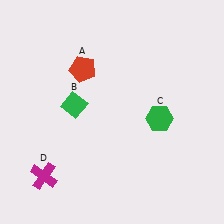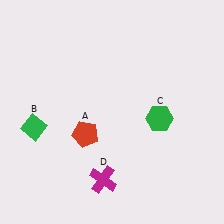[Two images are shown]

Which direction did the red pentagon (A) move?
The red pentagon (A) moved down.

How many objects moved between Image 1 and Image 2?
3 objects moved between the two images.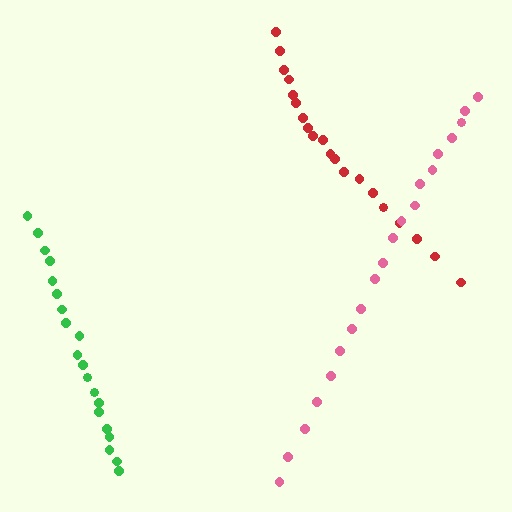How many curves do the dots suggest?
There are 3 distinct paths.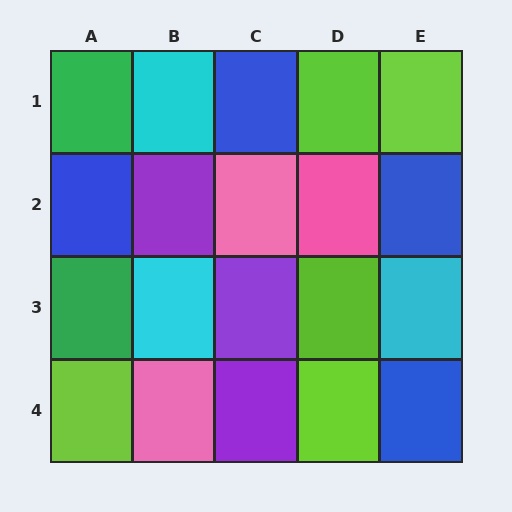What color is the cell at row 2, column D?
Pink.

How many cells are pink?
3 cells are pink.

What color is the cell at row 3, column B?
Cyan.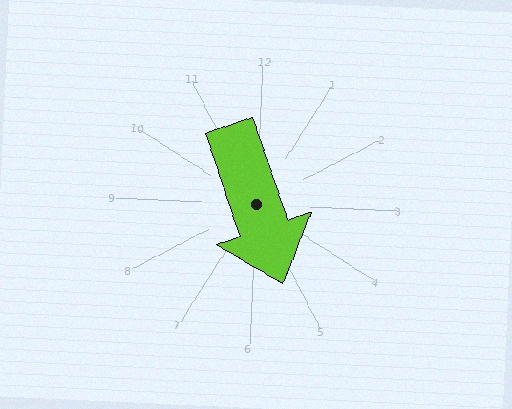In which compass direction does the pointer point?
South.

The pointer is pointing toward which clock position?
Roughly 5 o'clock.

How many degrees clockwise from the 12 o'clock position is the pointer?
Approximately 159 degrees.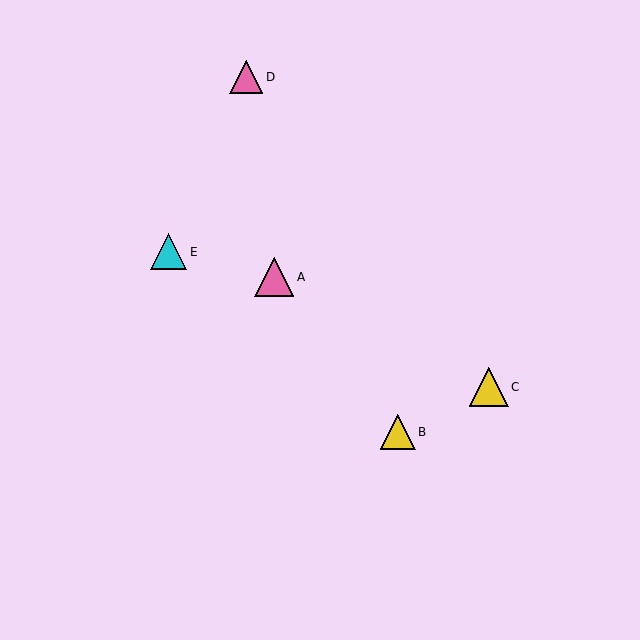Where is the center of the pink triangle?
The center of the pink triangle is at (246, 77).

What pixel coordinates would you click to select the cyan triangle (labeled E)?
Click at (169, 252) to select the cyan triangle E.